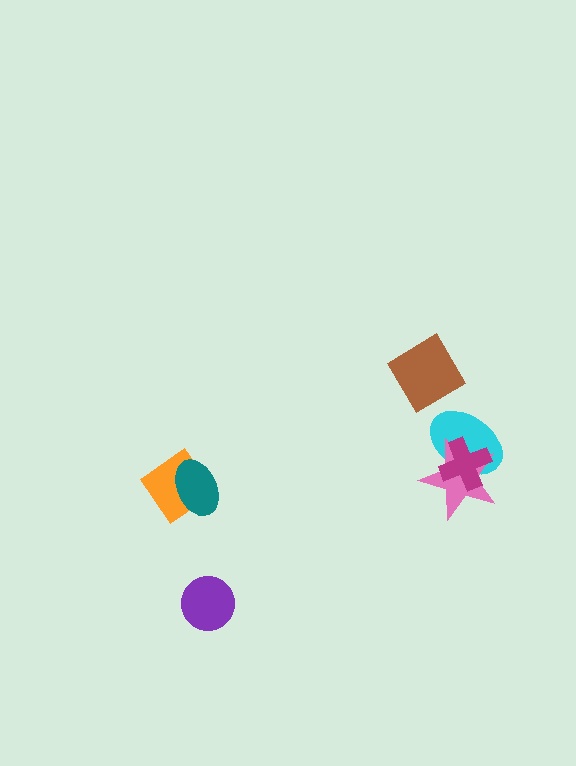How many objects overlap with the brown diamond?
0 objects overlap with the brown diamond.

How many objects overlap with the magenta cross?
2 objects overlap with the magenta cross.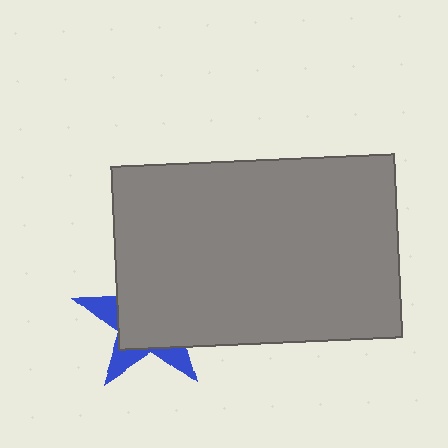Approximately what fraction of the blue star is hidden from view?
Roughly 69% of the blue star is hidden behind the gray rectangle.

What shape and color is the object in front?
The object in front is a gray rectangle.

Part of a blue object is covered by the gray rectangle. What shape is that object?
It is a star.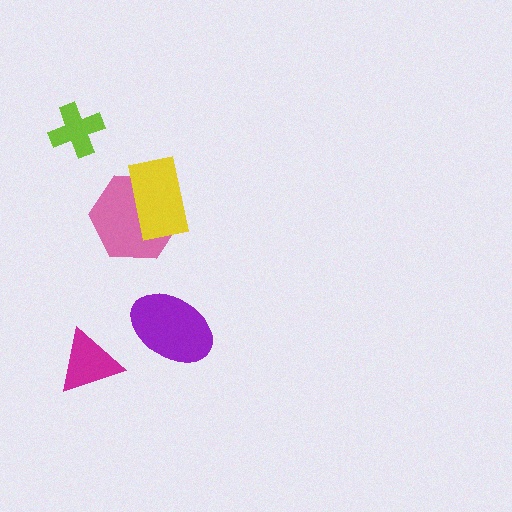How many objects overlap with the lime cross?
0 objects overlap with the lime cross.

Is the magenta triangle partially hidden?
No, no other shape covers it.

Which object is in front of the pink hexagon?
The yellow rectangle is in front of the pink hexagon.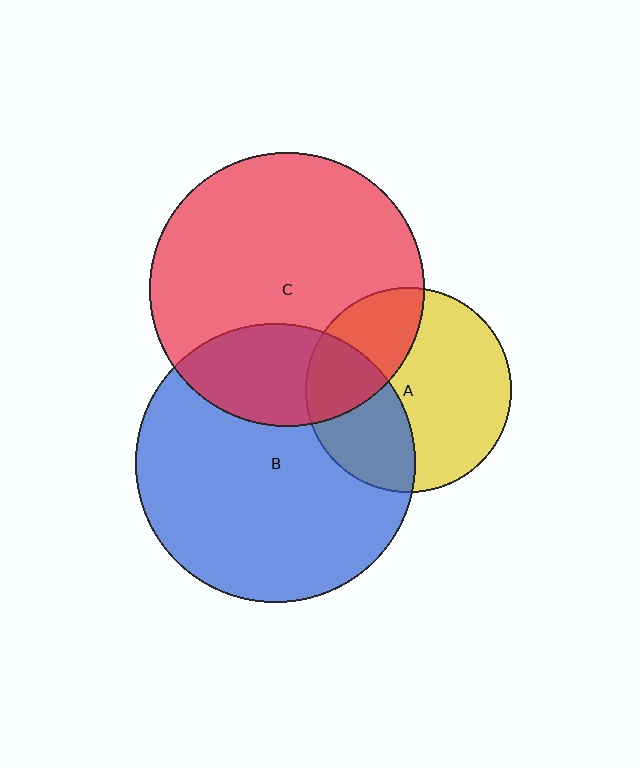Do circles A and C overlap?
Yes.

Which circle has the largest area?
Circle B (blue).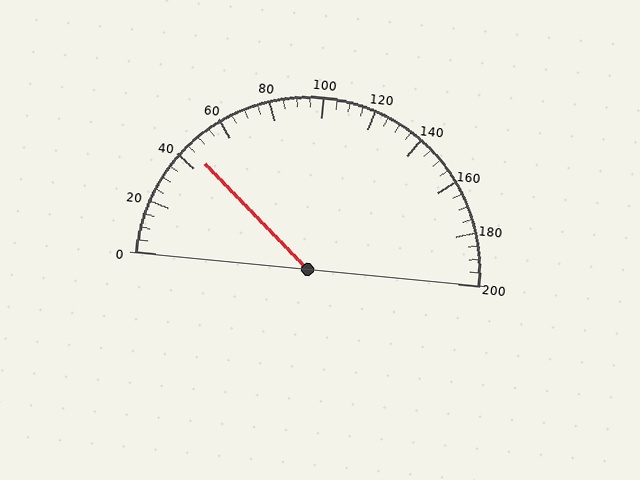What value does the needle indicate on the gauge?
The needle indicates approximately 45.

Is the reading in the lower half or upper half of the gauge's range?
The reading is in the lower half of the range (0 to 200).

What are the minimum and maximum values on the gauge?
The gauge ranges from 0 to 200.